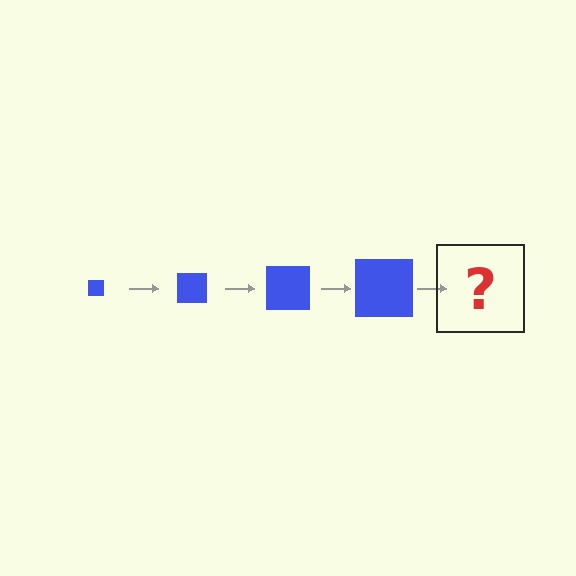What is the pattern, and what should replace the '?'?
The pattern is that the square gets progressively larger each step. The '?' should be a blue square, larger than the previous one.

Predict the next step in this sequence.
The next step is a blue square, larger than the previous one.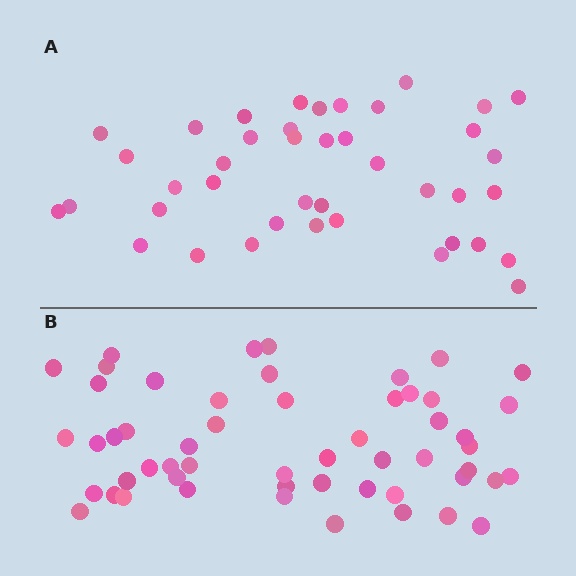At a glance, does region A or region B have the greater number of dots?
Region B (the bottom region) has more dots.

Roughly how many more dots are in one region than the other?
Region B has approximately 15 more dots than region A.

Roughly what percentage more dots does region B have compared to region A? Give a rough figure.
About 30% more.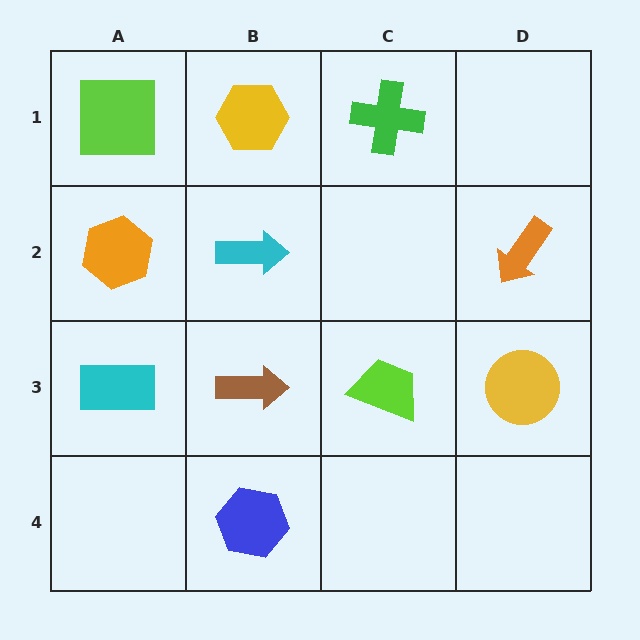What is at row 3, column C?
A lime trapezoid.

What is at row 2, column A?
An orange hexagon.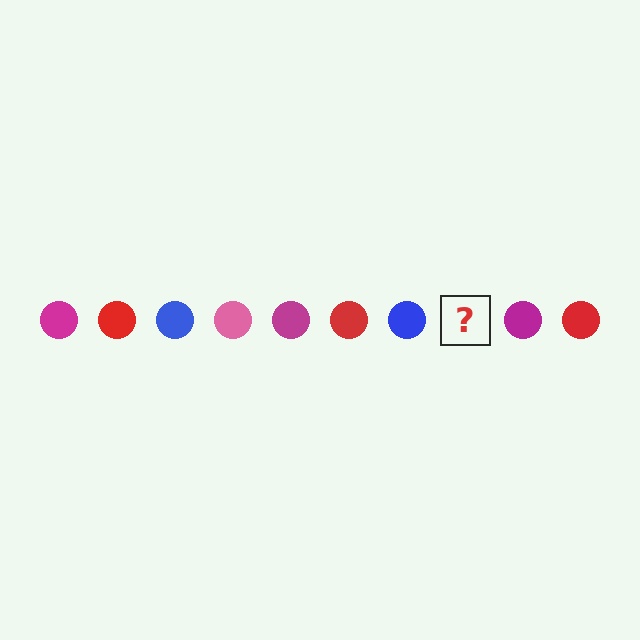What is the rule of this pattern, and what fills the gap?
The rule is that the pattern cycles through magenta, red, blue, pink circles. The gap should be filled with a pink circle.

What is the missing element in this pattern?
The missing element is a pink circle.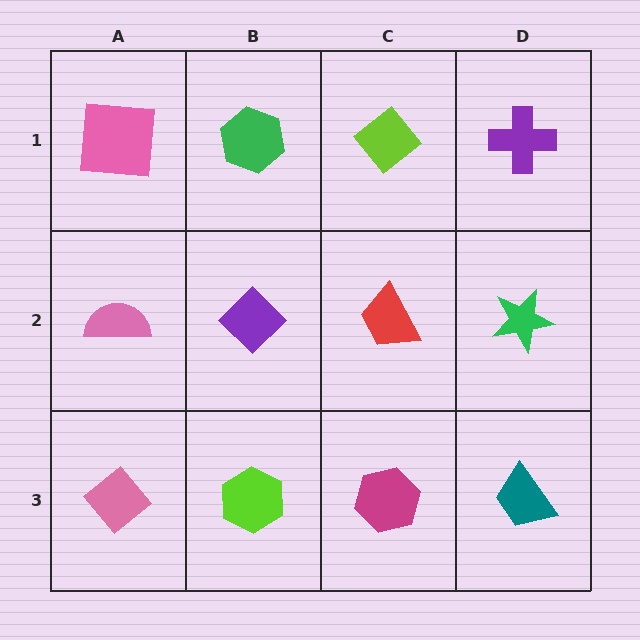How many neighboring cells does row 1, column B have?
3.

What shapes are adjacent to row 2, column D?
A purple cross (row 1, column D), a teal trapezoid (row 3, column D), a red trapezoid (row 2, column C).